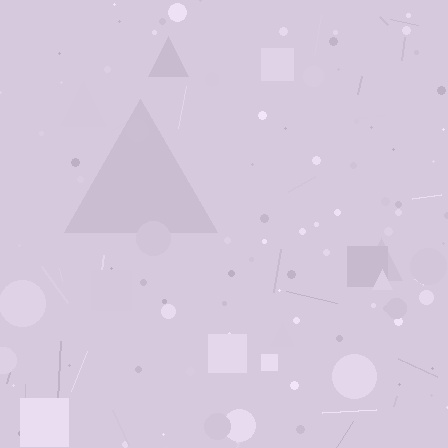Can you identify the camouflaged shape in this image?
The camouflaged shape is a triangle.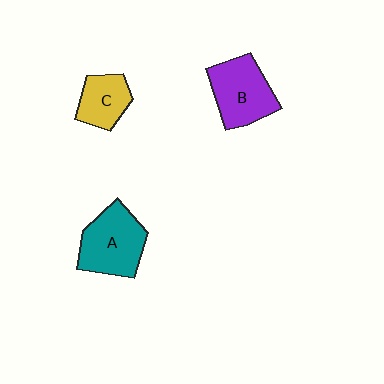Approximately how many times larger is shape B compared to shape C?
Approximately 1.5 times.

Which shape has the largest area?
Shape A (teal).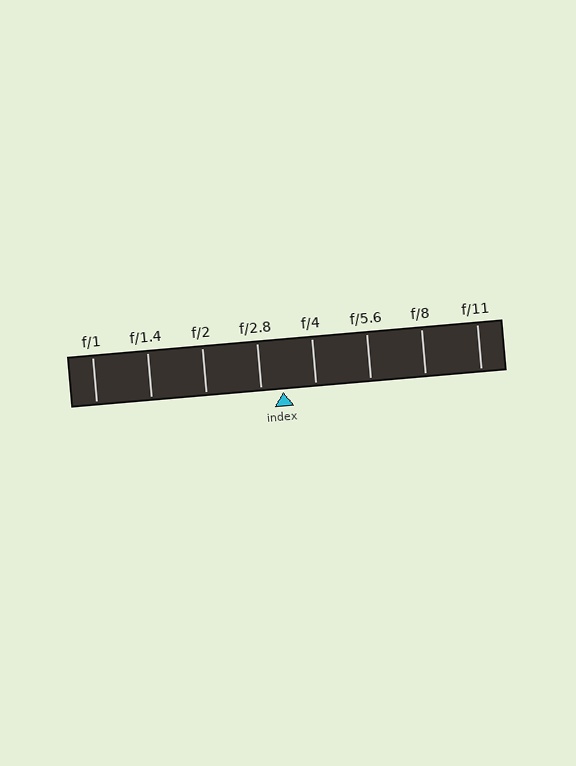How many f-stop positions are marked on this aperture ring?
There are 8 f-stop positions marked.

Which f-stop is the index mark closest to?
The index mark is closest to f/2.8.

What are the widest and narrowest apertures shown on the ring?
The widest aperture shown is f/1 and the narrowest is f/11.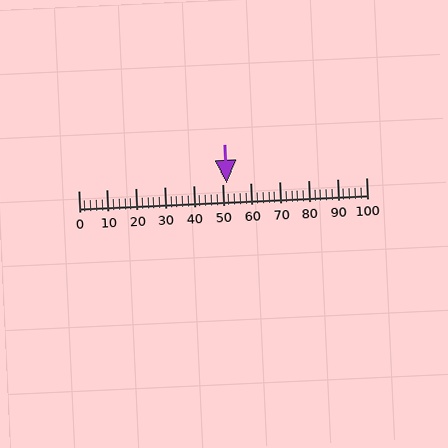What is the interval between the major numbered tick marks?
The major tick marks are spaced 10 units apart.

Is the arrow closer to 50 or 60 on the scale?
The arrow is closer to 50.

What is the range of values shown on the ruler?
The ruler shows values from 0 to 100.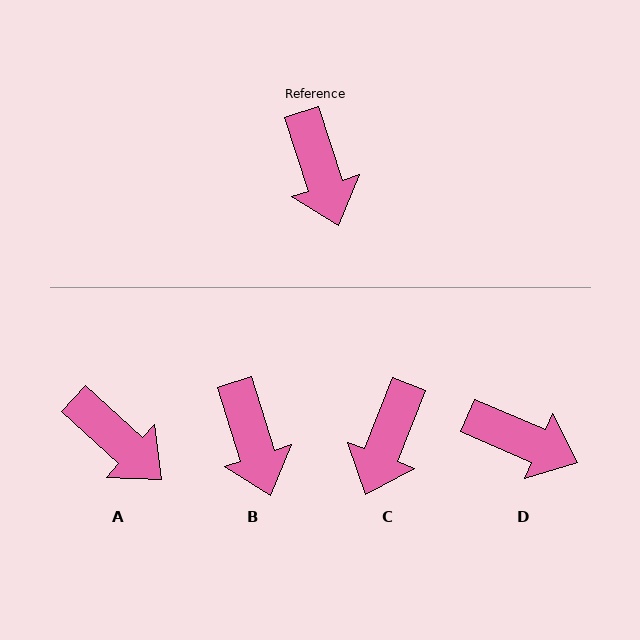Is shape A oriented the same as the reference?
No, it is off by about 30 degrees.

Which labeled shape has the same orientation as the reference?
B.